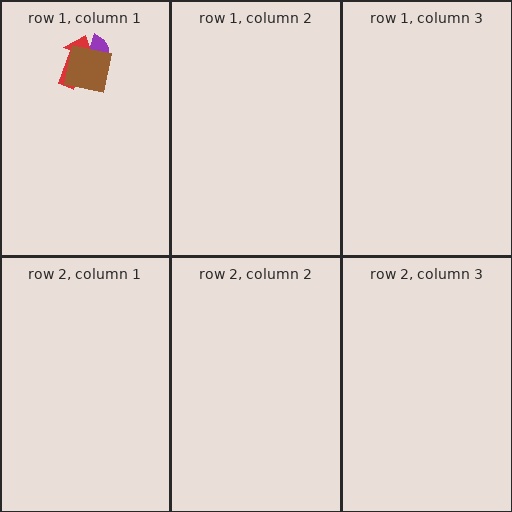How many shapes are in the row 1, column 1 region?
3.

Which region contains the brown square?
The row 1, column 1 region.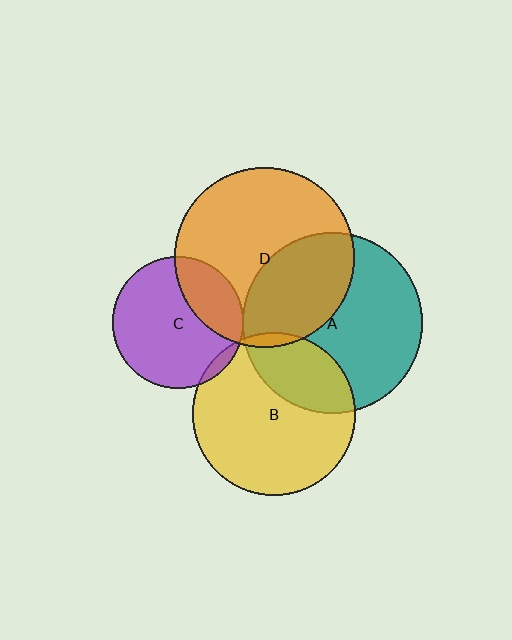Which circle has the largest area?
Circle A (teal).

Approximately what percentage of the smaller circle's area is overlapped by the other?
Approximately 30%.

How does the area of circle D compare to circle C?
Approximately 1.9 times.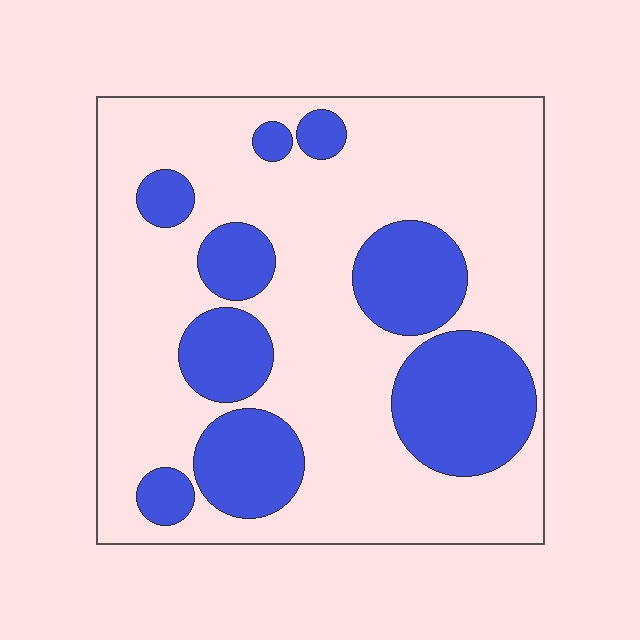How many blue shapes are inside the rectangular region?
9.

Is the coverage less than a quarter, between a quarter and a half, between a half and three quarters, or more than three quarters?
Between a quarter and a half.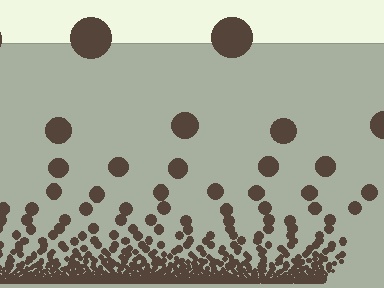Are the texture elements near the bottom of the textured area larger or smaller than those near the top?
Smaller. The gradient is inverted — elements near the bottom are smaller and denser.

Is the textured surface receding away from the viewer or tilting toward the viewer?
The surface appears to tilt toward the viewer. Texture elements get larger and sparser toward the top.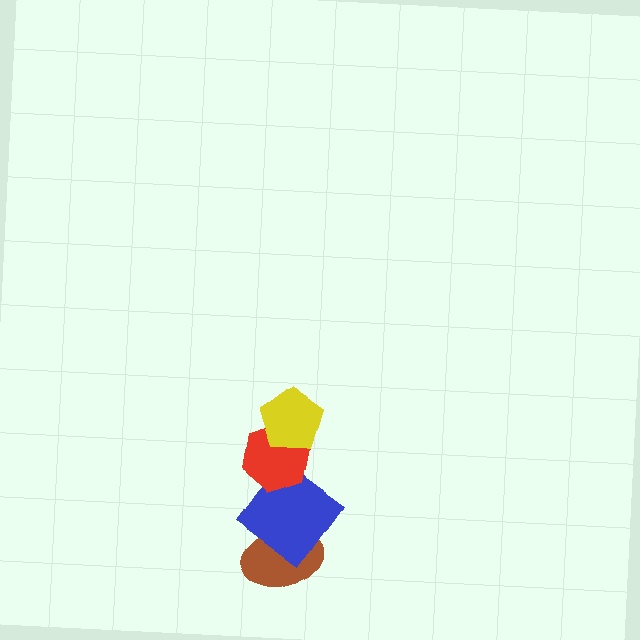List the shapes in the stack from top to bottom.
From top to bottom: the yellow pentagon, the red hexagon, the blue diamond, the brown ellipse.